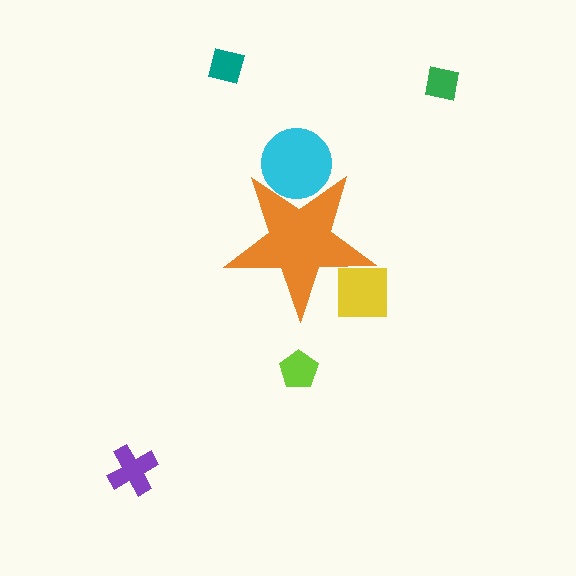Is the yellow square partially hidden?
Yes, the yellow square is partially hidden behind the orange star.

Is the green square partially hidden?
No, the green square is fully visible.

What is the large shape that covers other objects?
An orange star.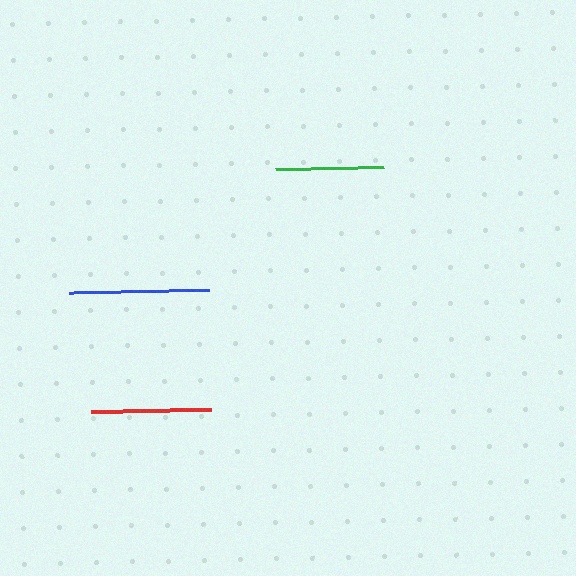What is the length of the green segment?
The green segment is approximately 109 pixels long.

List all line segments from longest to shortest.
From longest to shortest: blue, red, green.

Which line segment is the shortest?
The green line is the shortest at approximately 109 pixels.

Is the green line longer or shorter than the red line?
The red line is longer than the green line.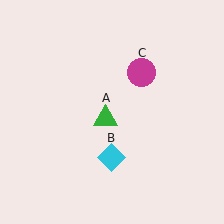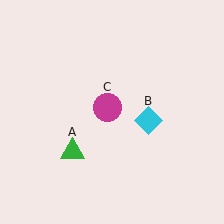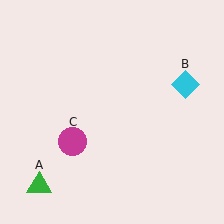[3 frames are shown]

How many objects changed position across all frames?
3 objects changed position: green triangle (object A), cyan diamond (object B), magenta circle (object C).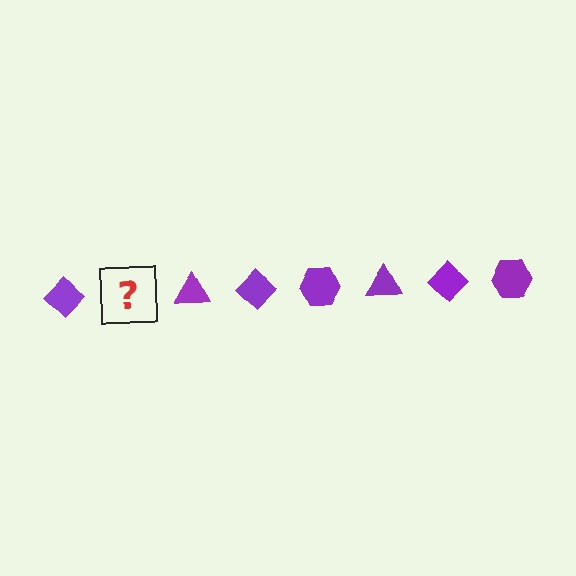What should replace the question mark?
The question mark should be replaced with a purple hexagon.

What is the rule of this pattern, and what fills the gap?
The rule is that the pattern cycles through diamond, hexagon, triangle shapes in purple. The gap should be filled with a purple hexagon.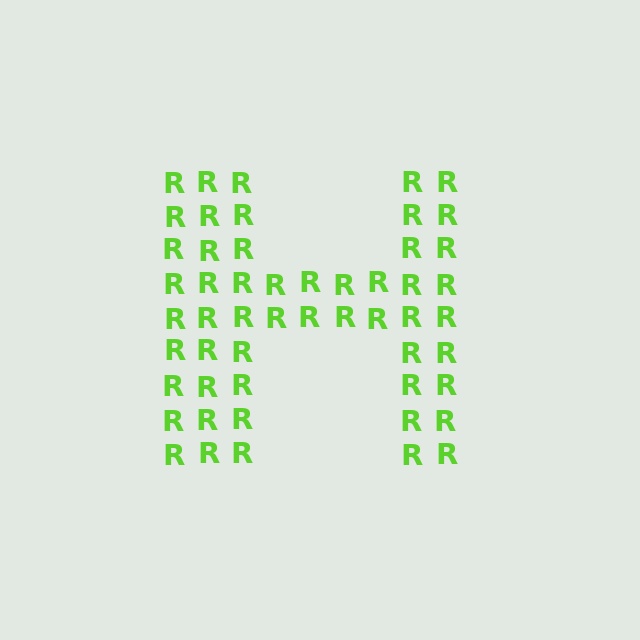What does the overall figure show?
The overall figure shows the letter H.